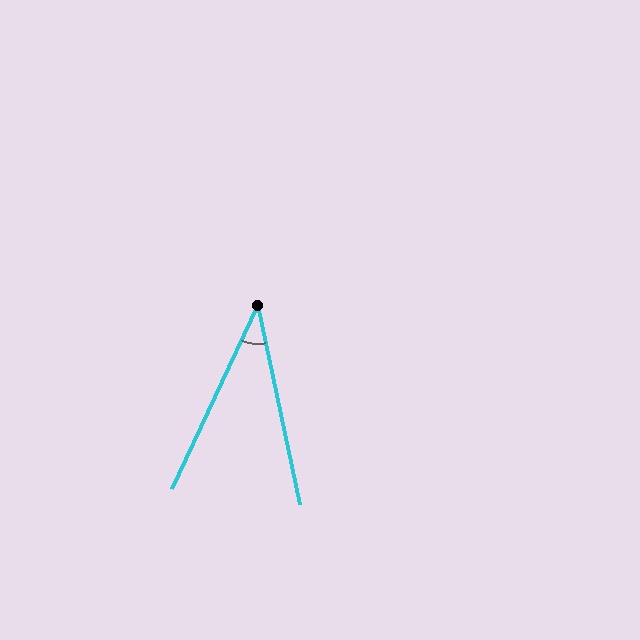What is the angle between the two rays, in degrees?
Approximately 37 degrees.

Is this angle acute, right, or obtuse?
It is acute.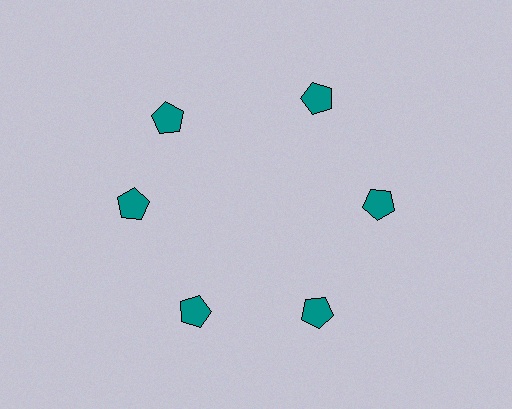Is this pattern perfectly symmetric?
No. The 6 teal pentagons are arranged in a ring, but one element near the 11 o'clock position is rotated out of alignment along the ring, breaking the 6-fold rotational symmetry.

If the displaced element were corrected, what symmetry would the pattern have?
It would have 6-fold rotational symmetry — the pattern would map onto itself every 60 degrees.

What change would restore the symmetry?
The symmetry would be restored by rotating it back into even spacing with its neighbors so that all 6 pentagons sit at equal angles and equal distance from the center.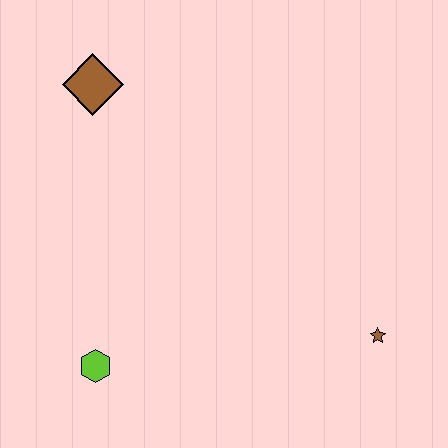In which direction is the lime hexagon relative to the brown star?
The lime hexagon is to the left of the brown star.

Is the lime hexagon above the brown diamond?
No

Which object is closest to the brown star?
The lime hexagon is closest to the brown star.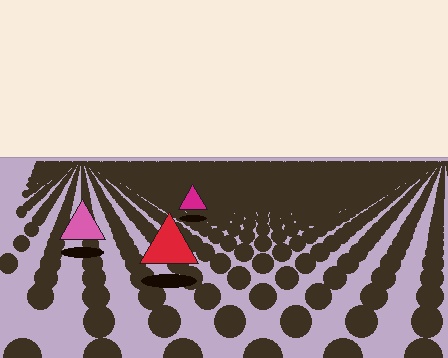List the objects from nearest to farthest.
From nearest to farthest: the red triangle, the pink triangle, the magenta triangle.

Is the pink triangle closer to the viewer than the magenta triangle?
Yes. The pink triangle is closer — you can tell from the texture gradient: the ground texture is coarser near it.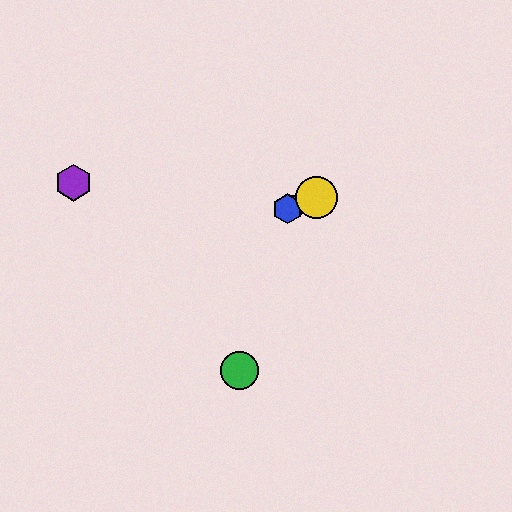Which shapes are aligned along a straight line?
The red circle, the blue hexagon, the yellow circle are aligned along a straight line.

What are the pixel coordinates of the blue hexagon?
The blue hexagon is at (288, 209).